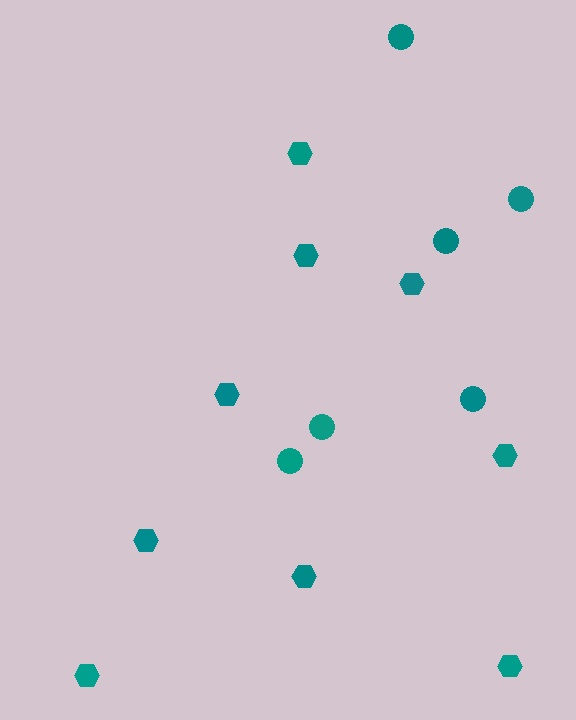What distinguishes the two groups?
There are 2 groups: one group of circles (6) and one group of hexagons (9).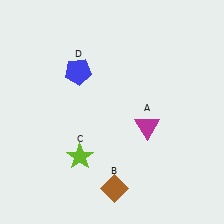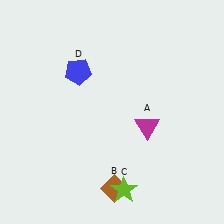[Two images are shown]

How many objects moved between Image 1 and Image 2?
1 object moved between the two images.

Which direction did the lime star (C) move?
The lime star (C) moved right.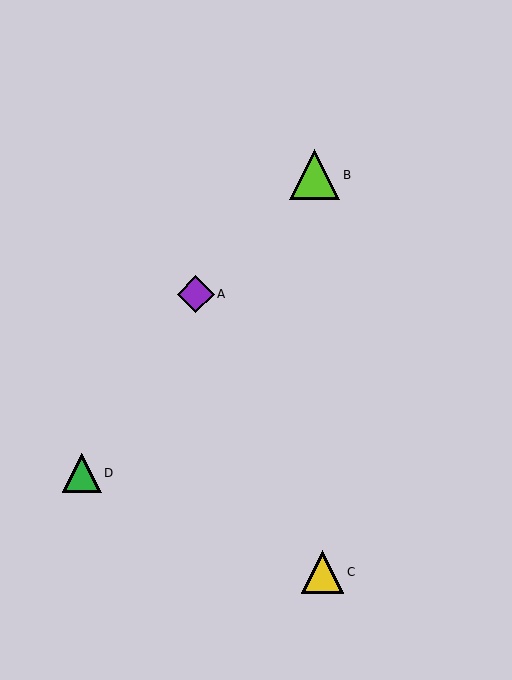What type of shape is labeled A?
Shape A is a purple diamond.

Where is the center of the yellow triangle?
The center of the yellow triangle is at (322, 572).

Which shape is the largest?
The lime triangle (labeled B) is the largest.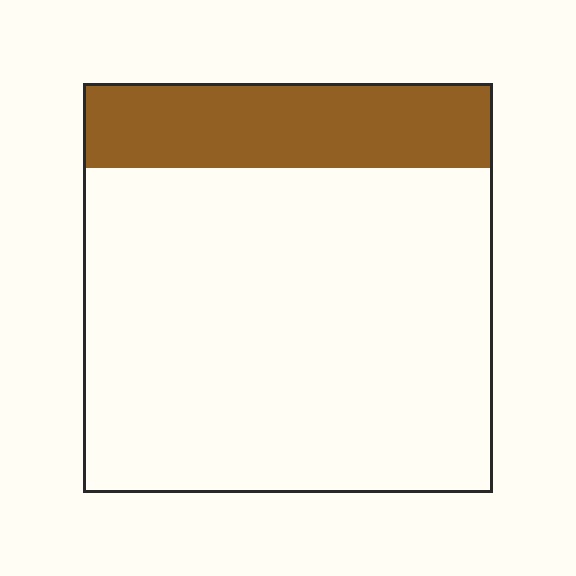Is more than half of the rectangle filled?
No.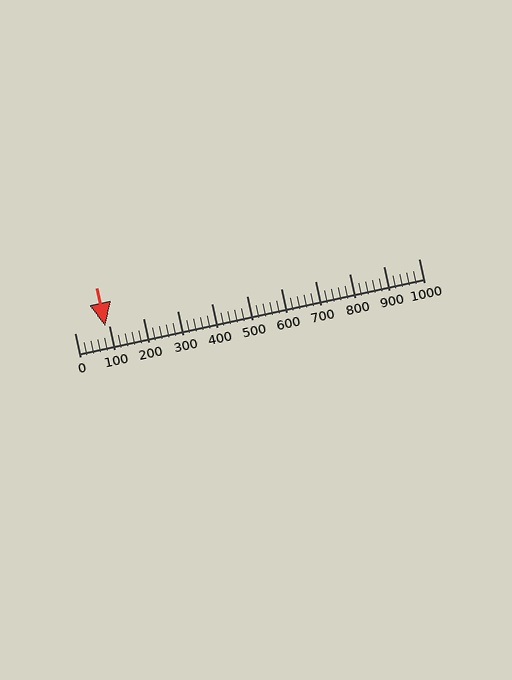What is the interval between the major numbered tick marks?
The major tick marks are spaced 100 units apart.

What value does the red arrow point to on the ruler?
The red arrow points to approximately 90.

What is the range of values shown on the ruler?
The ruler shows values from 0 to 1000.